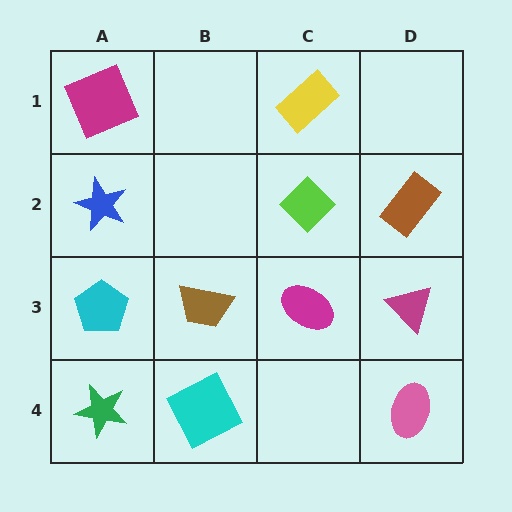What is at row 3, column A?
A cyan pentagon.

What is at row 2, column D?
A brown rectangle.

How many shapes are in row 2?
3 shapes.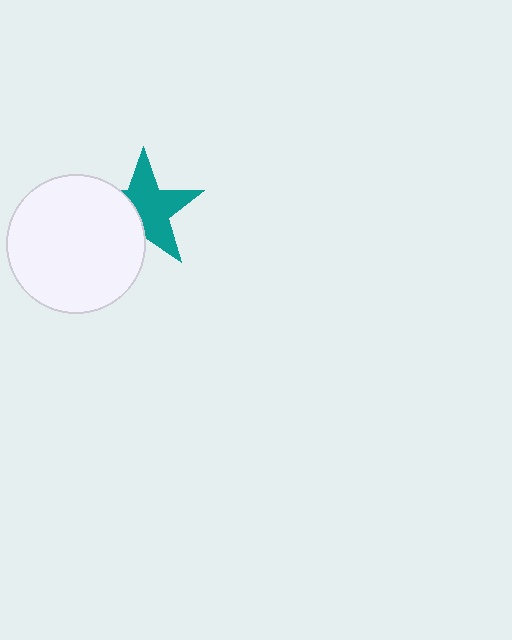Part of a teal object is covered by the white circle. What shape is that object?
It is a star.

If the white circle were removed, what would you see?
You would see the complete teal star.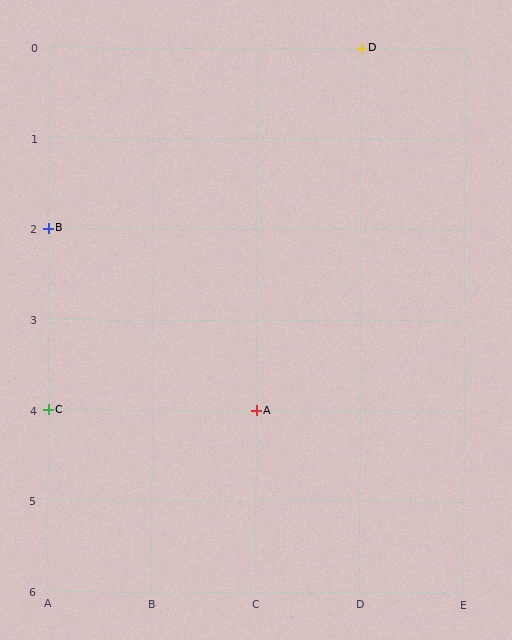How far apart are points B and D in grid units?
Points B and D are 3 columns and 2 rows apart (about 3.6 grid units diagonally).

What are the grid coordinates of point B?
Point B is at grid coordinates (A, 2).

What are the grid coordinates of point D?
Point D is at grid coordinates (D, 0).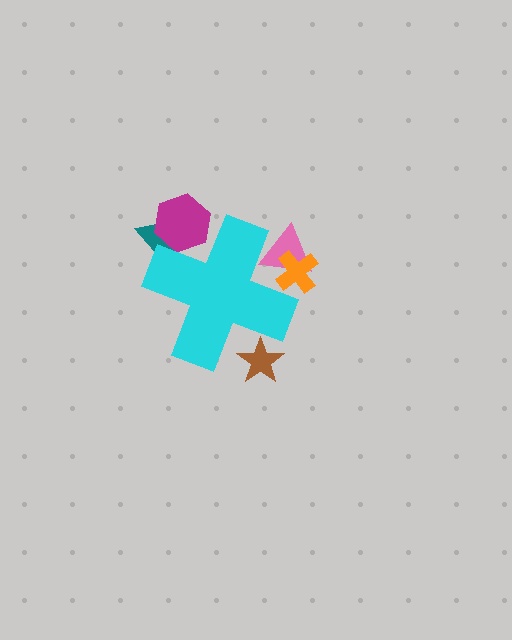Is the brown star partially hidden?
Yes, the brown star is partially hidden behind the cyan cross.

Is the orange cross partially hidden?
Yes, the orange cross is partially hidden behind the cyan cross.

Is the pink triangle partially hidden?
Yes, the pink triangle is partially hidden behind the cyan cross.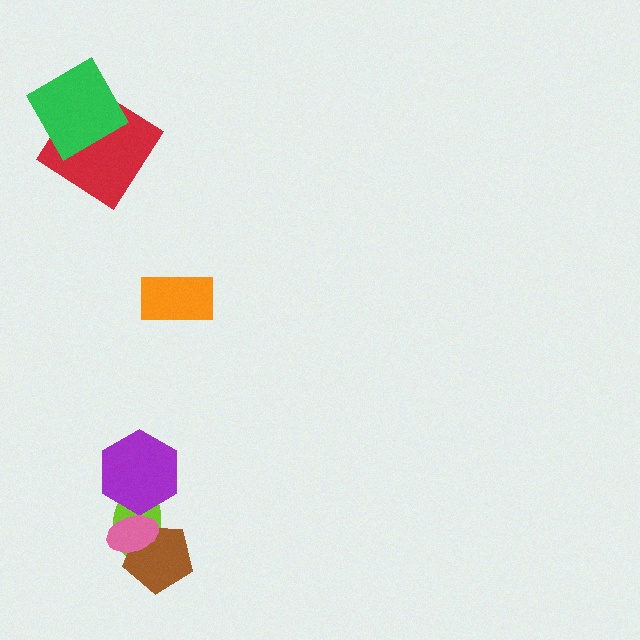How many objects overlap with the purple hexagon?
2 objects overlap with the purple hexagon.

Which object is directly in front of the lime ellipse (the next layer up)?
The purple hexagon is directly in front of the lime ellipse.